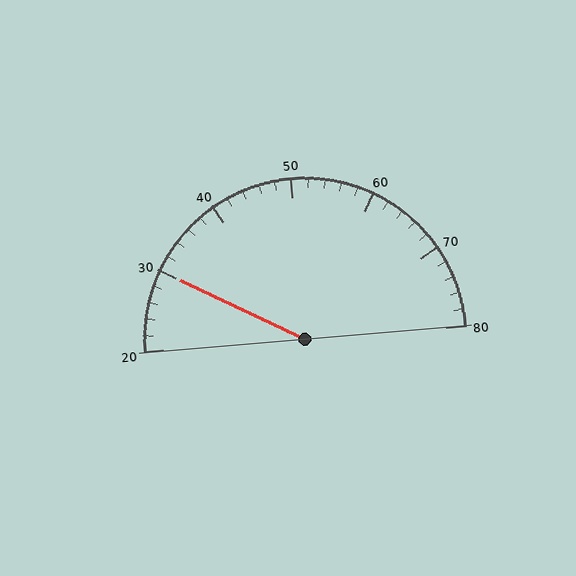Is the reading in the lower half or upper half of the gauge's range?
The reading is in the lower half of the range (20 to 80).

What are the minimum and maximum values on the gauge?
The gauge ranges from 20 to 80.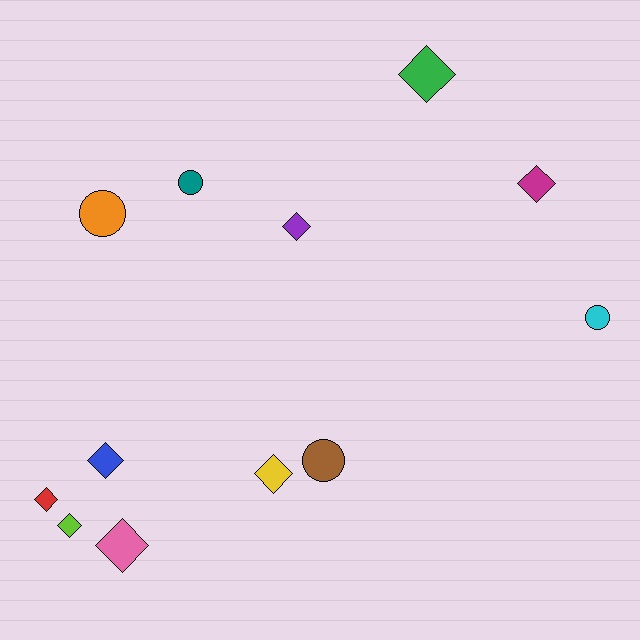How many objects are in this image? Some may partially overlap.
There are 12 objects.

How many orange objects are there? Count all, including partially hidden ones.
There is 1 orange object.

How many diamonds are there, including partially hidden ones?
There are 8 diamonds.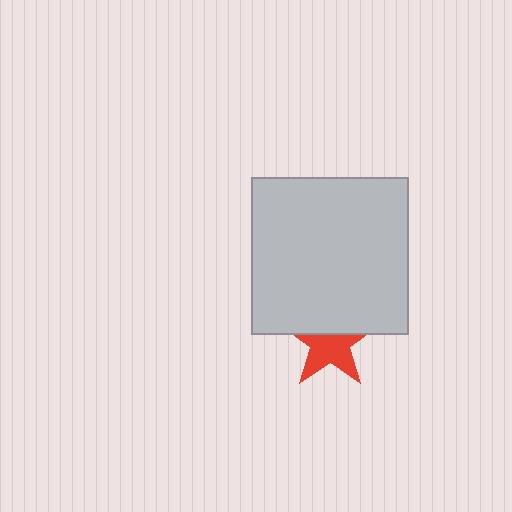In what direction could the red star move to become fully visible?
The red star could move down. That would shift it out from behind the light gray square entirely.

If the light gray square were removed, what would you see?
You would see the complete red star.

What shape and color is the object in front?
The object in front is a light gray square.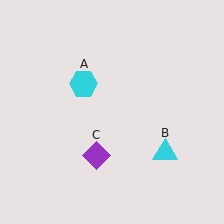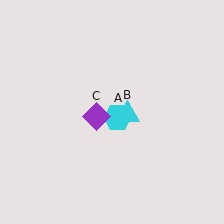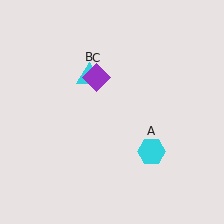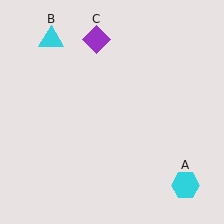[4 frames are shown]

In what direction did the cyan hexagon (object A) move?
The cyan hexagon (object A) moved down and to the right.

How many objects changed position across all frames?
3 objects changed position: cyan hexagon (object A), cyan triangle (object B), purple diamond (object C).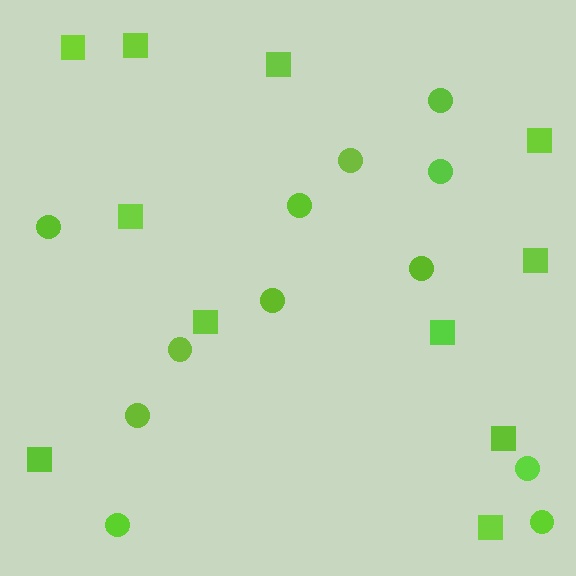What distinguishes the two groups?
There are 2 groups: one group of squares (11) and one group of circles (12).